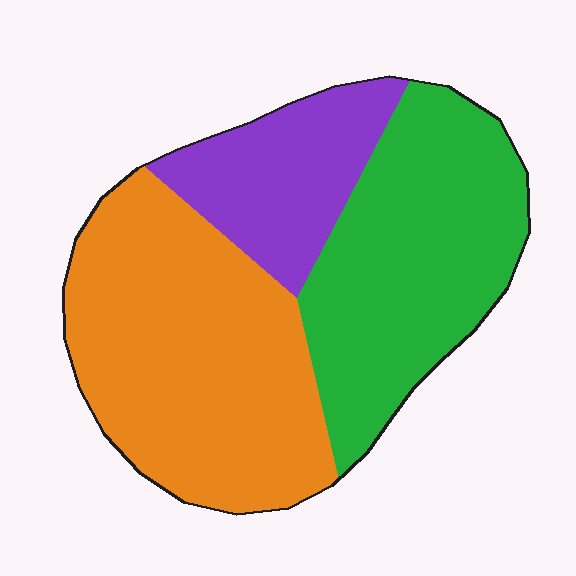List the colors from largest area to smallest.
From largest to smallest: orange, green, purple.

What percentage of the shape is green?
Green covers around 35% of the shape.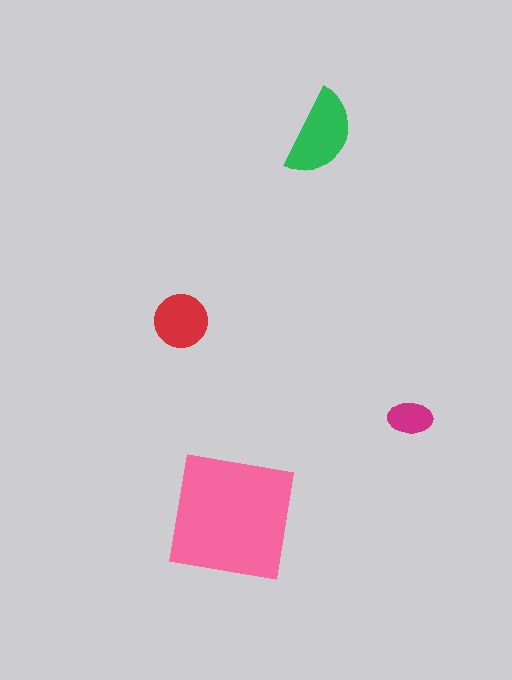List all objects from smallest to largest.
The magenta ellipse, the red circle, the green semicircle, the pink square.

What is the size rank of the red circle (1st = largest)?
3rd.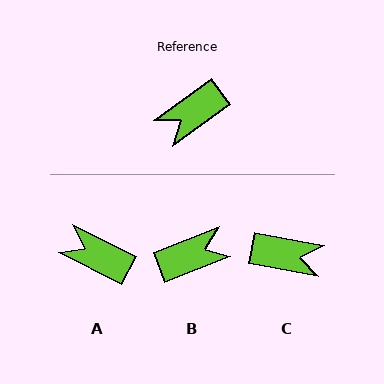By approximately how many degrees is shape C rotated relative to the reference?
Approximately 134 degrees counter-clockwise.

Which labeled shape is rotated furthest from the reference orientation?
B, about 166 degrees away.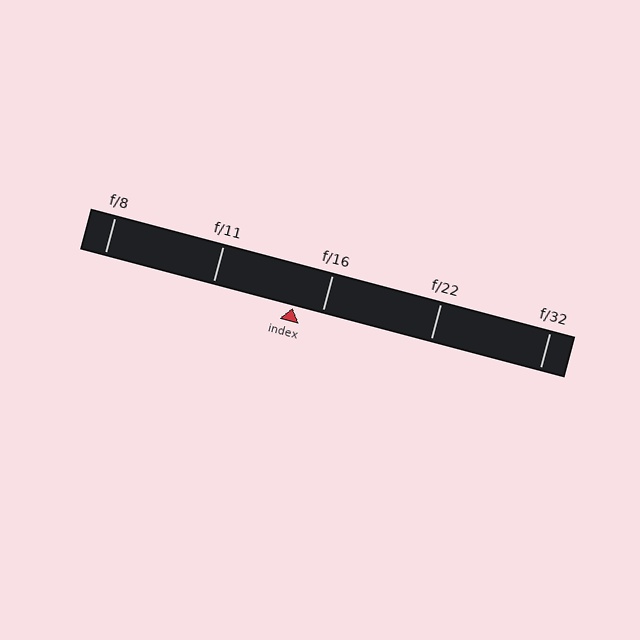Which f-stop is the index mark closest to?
The index mark is closest to f/16.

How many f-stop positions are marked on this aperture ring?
There are 5 f-stop positions marked.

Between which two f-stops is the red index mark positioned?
The index mark is between f/11 and f/16.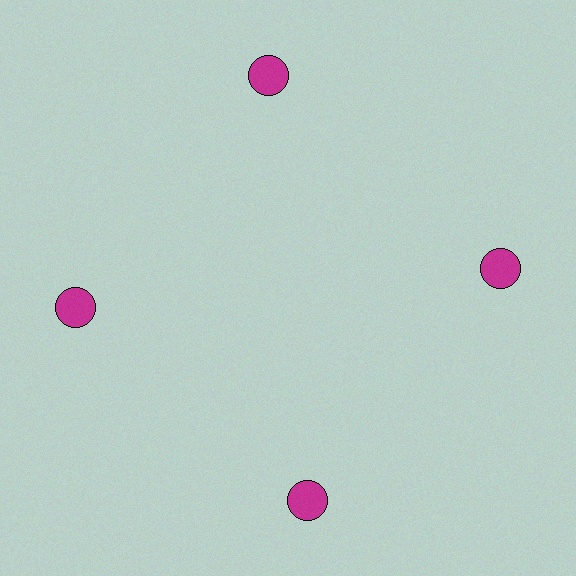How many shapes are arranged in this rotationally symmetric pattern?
There are 4 shapes, arranged in 4 groups of 1.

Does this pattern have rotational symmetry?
Yes, this pattern has 4-fold rotational symmetry. It looks the same after rotating 90 degrees around the center.